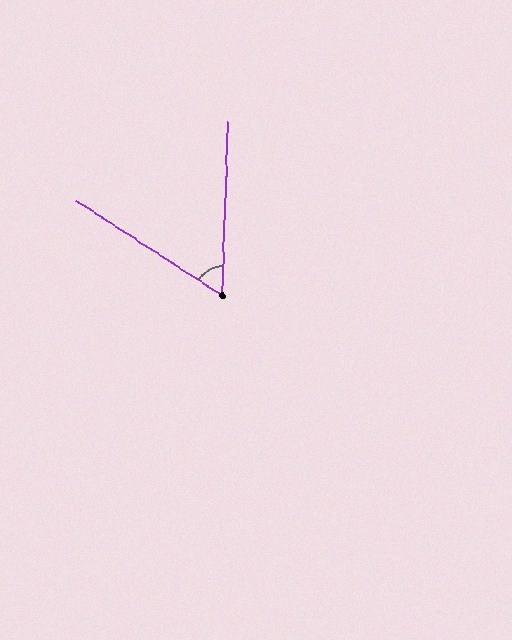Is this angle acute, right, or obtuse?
It is acute.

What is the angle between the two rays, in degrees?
Approximately 59 degrees.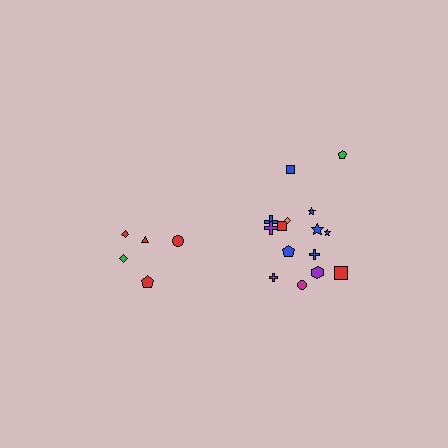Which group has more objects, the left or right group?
The right group.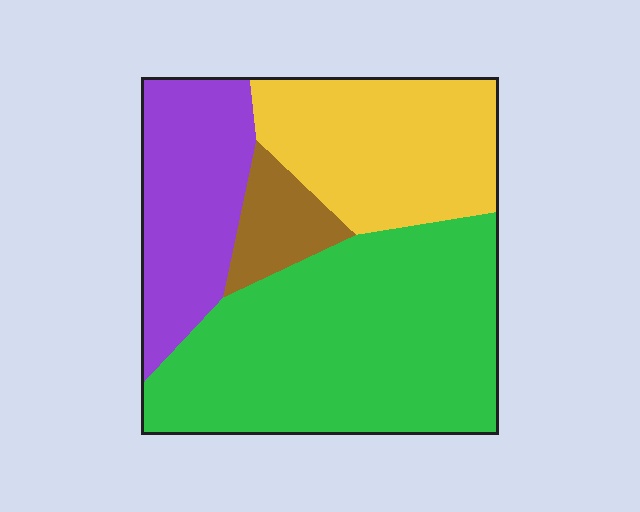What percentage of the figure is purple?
Purple covers 20% of the figure.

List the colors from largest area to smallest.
From largest to smallest: green, yellow, purple, brown.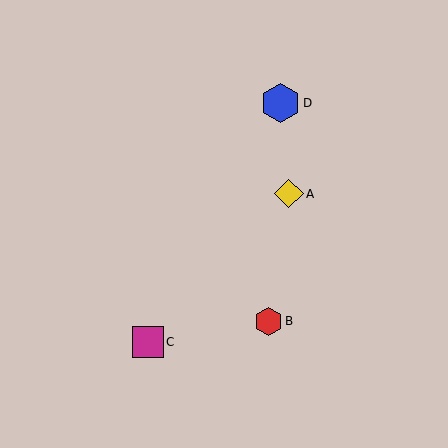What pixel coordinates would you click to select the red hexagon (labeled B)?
Click at (268, 321) to select the red hexagon B.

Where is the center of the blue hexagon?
The center of the blue hexagon is at (280, 103).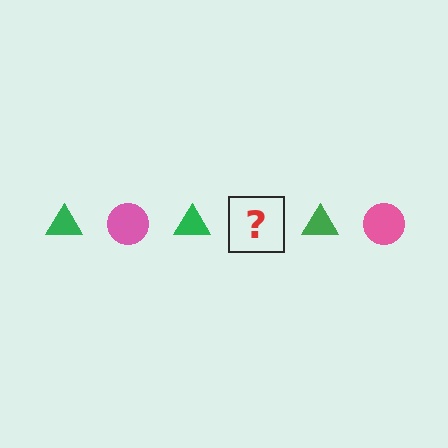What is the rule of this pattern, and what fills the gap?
The rule is that the pattern alternates between green triangle and pink circle. The gap should be filled with a pink circle.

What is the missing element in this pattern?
The missing element is a pink circle.